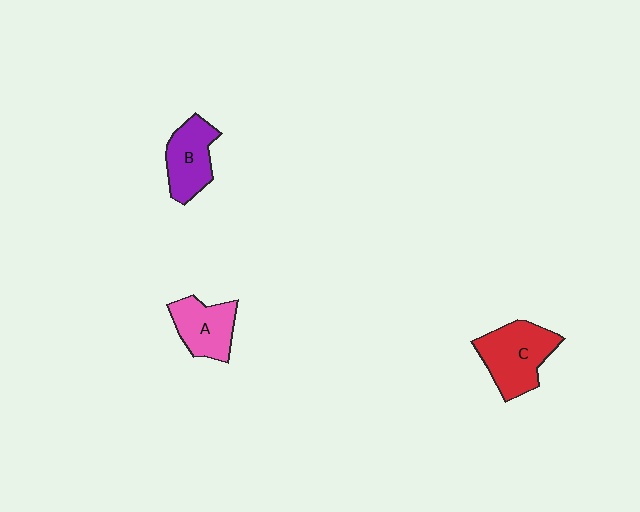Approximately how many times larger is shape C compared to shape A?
Approximately 1.3 times.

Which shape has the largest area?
Shape C (red).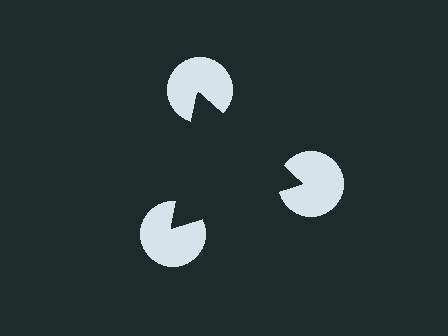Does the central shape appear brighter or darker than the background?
It typically appears slightly darker than the background, even though no actual brightness change is drawn.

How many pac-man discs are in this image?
There are 3 — one at each vertex of the illusory triangle.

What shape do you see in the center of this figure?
An illusory triangle — its edges are inferred from the aligned wedge cuts in the pac-man discs, not physically drawn.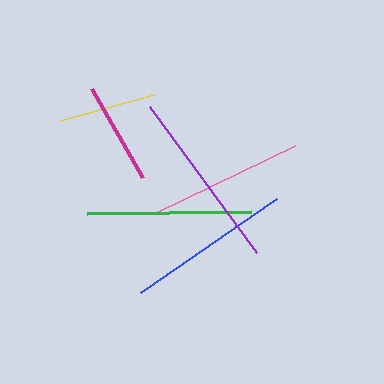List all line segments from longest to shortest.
From longest to shortest: purple, blue, green, pink, magenta, yellow.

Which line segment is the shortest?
The yellow line is the shortest at approximately 97 pixels.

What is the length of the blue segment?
The blue segment is approximately 166 pixels long.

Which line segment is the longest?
The purple line is the longest at approximately 181 pixels.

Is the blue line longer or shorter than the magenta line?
The blue line is longer than the magenta line.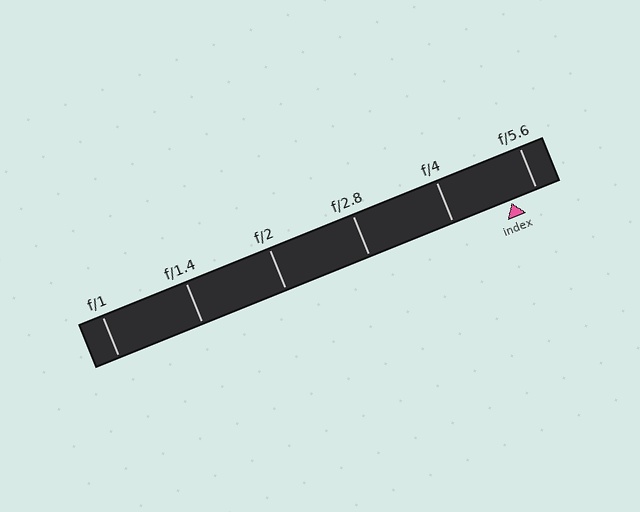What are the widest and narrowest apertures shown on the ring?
The widest aperture shown is f/1 and the narrowest is f/5.6.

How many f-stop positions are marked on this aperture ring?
There are 6 f-stop positions marked.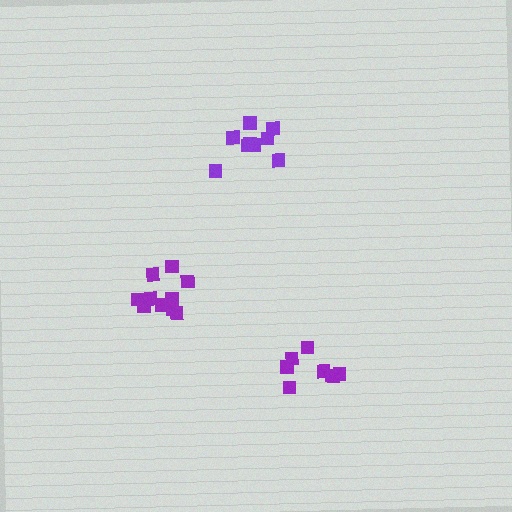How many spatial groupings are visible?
There are 3 spatial groupings.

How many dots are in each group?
Group 1: 9 dots, Group 2: 8 dots, Group 3: 10 dots (27 total).